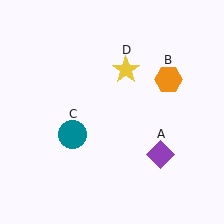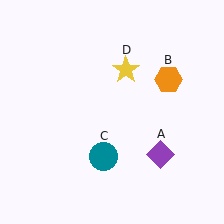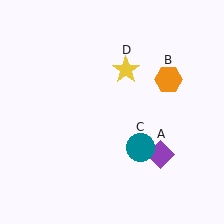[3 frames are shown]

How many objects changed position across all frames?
1 object changed position: teal circle (object C).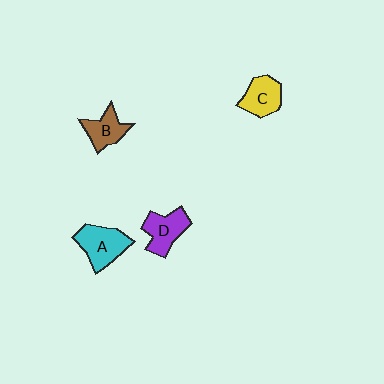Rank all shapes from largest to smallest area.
From largest to smallest: A (cyan), D (purple), C (yellow), B (brown).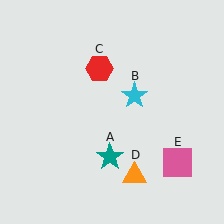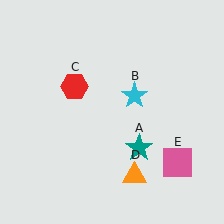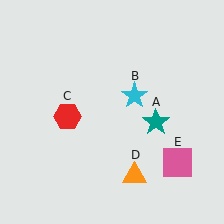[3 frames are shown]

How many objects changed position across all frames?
2 objects changed position: teal star (object A), red hexagon (object C).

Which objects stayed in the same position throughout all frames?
Cyan star (object B) and orange triangle (object D) and pink square (object E) remained stationary.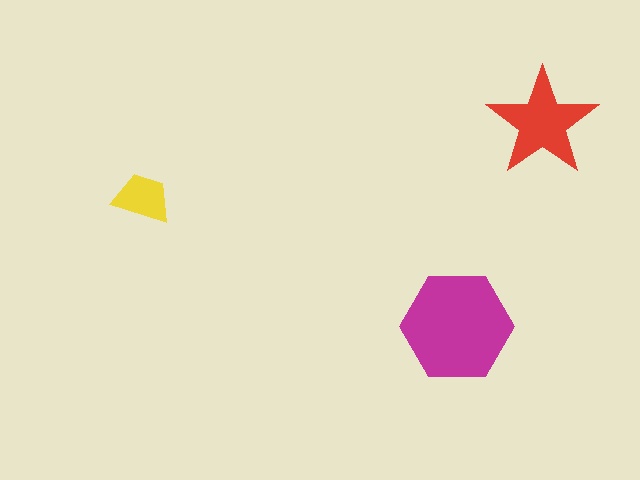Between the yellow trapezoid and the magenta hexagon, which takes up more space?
The magenta hexagon.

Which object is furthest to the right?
The red star is rightmost.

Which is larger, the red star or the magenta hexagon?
The magenta hexagon.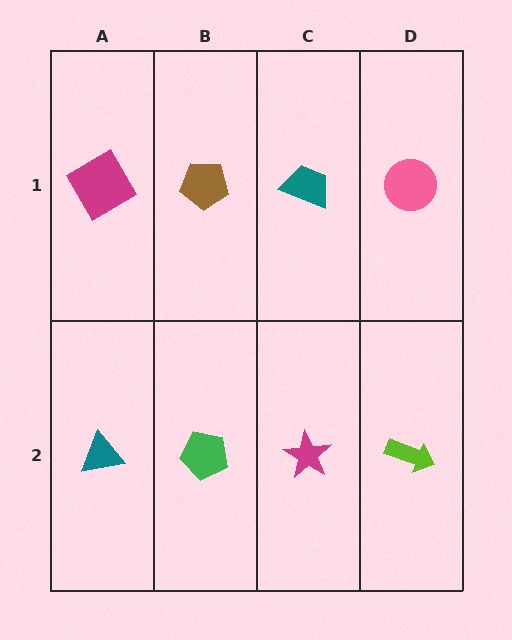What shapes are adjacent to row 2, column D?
A pink circle (row 1, column D), a magenta star (row 2, column C).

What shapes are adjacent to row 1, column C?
A magenta star (row 2, column C), a brown pentagon (row 1, column B), a pink circle (row 1, column D).